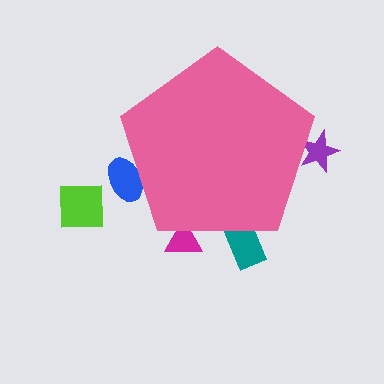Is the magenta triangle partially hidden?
Yes, the magenta triangle is partially hidden behind the pink pentagon.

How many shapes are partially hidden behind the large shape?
4 shapes are partially hidden.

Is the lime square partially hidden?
No, the lime square is fully visible.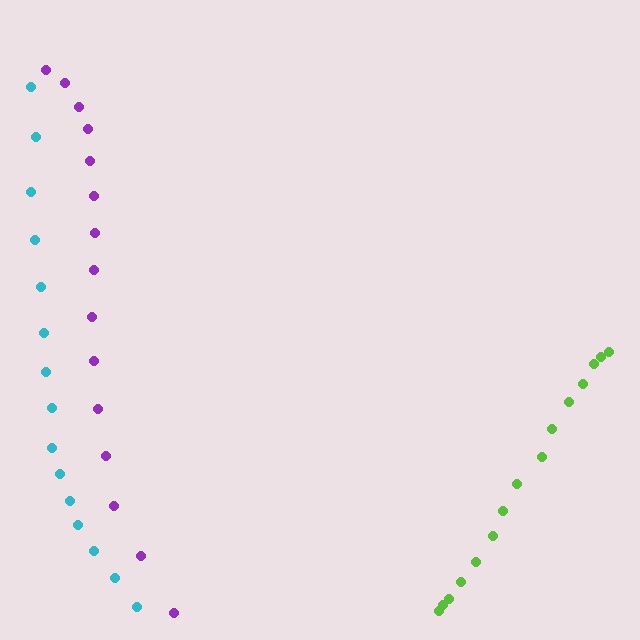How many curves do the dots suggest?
There are 3 distinct paths.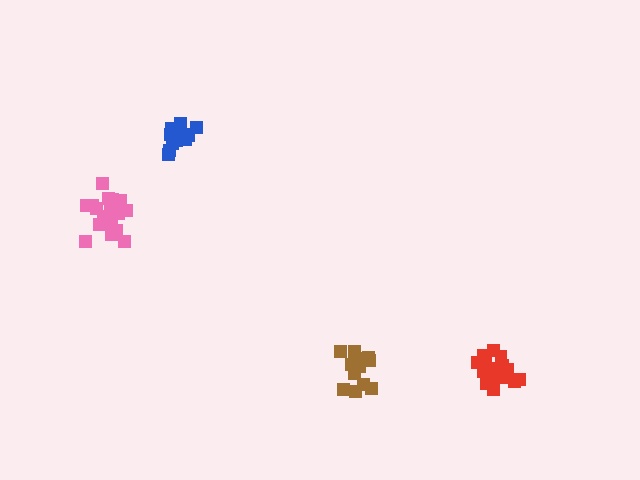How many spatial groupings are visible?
There are 4 spatial groupings.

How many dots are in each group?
Group 1: 16 dots, Group 2: 13 dots, Group 3: 13 dots, Group 4: 19 dots (61 total).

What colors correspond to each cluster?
The clusters are colored: red, brown, blue, pink.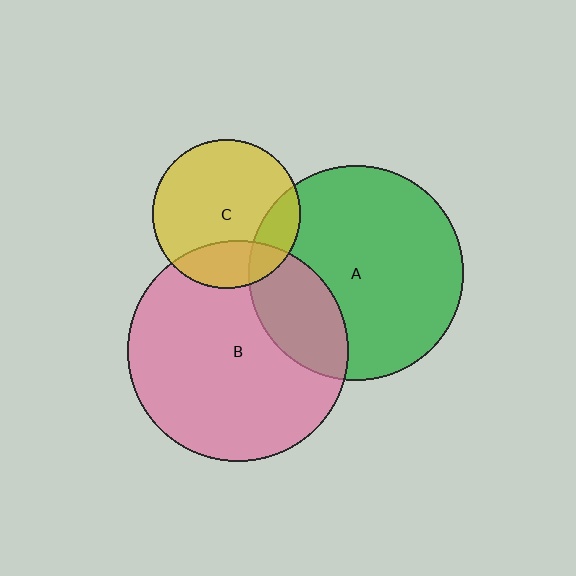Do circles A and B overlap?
Yes.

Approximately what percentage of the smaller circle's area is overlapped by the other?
Approximately 25%.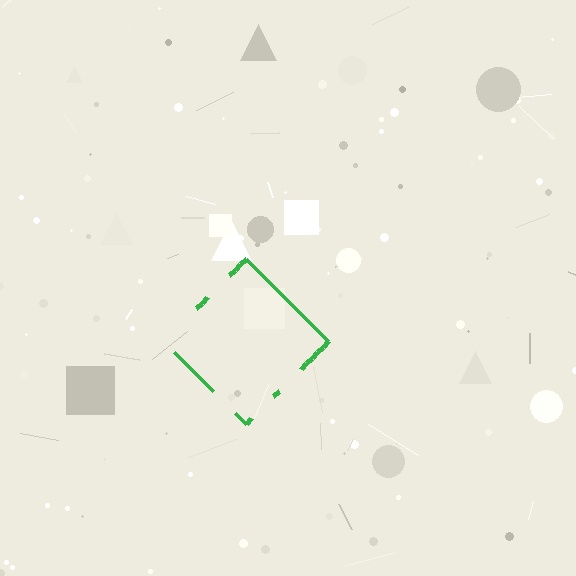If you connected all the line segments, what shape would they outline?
They would outline a diamond.